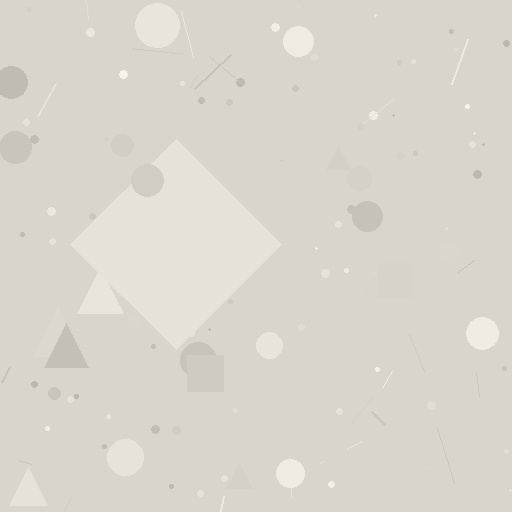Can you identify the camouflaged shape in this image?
The camouflaged shape is a diamond.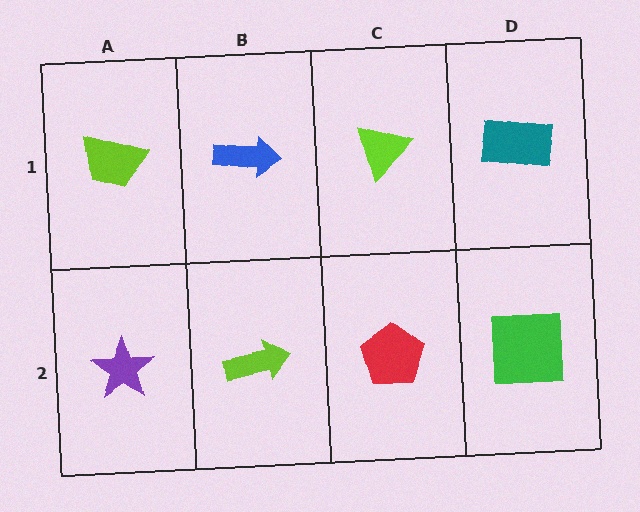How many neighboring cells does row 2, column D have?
2.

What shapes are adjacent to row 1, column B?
A lime arrow (row 2, column B), a lime trapezoid (row 1, column A), a lime triangle (row 1, column C).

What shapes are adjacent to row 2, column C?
A lime triangle (row 1, column C), a lime arrow (row 2, column B), a green square (row 2, column D).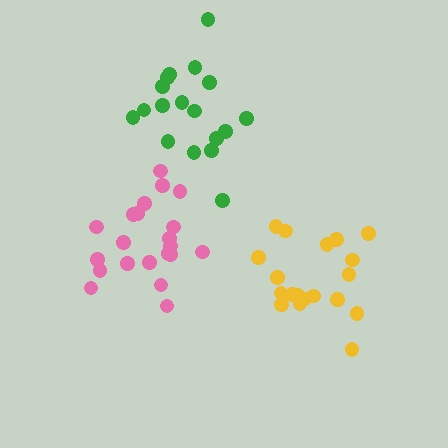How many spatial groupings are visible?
There are 3 spatial groupings.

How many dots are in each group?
Group 1: 19 dots, Group 2: 21 dots, Group 3: 18 dots (58 total).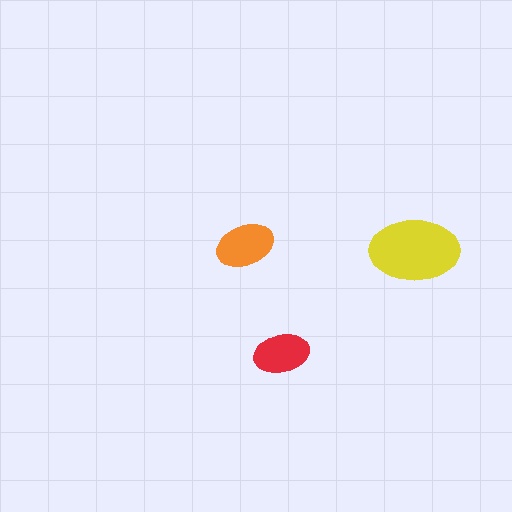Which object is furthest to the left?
The orange ellipse is leftmost.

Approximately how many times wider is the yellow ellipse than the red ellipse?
About 1.5 times wider.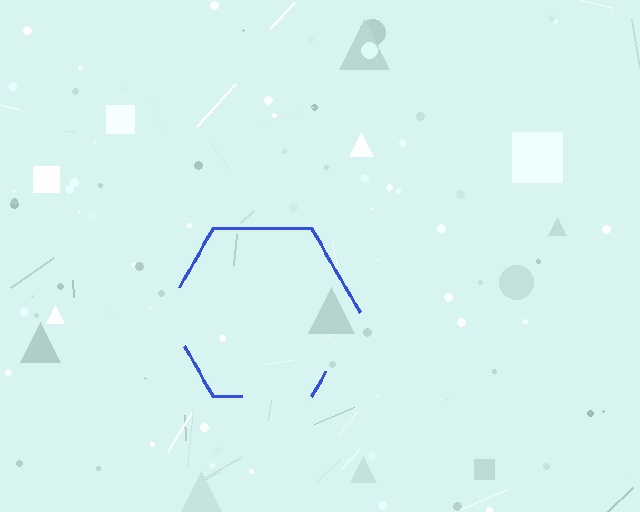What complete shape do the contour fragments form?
The contour fragments form a hexagon.